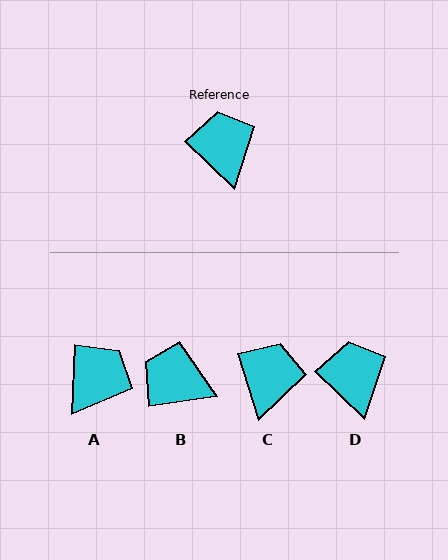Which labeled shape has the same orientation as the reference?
D.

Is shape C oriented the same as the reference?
No, it is off by about 28 degrees.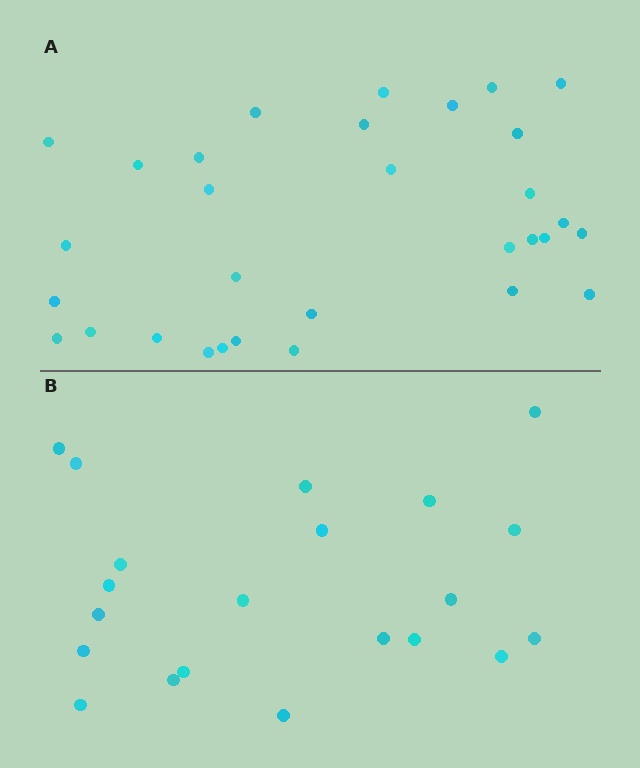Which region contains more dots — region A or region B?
Region A (the top region) has more dots.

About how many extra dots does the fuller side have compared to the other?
Region A has roughly 10 or so more dots than region B.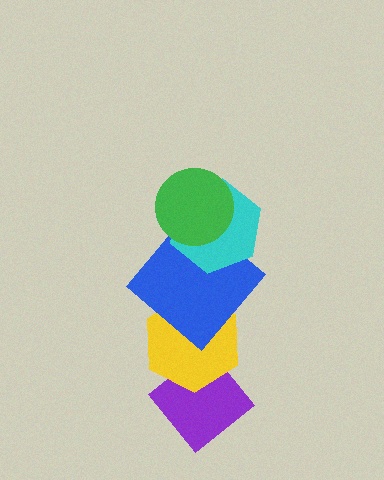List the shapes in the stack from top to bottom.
From top to bottom: the green circle, the cyan hexagon, the blue diamond, the yellow hexagon, the purple diamond.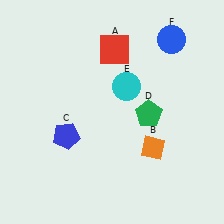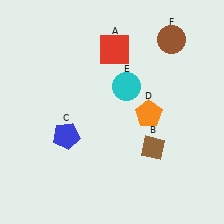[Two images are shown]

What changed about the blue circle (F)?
In Image 1, F is blue. In Image 2, it changed to brown.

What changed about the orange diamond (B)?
In Image 1, B is orange. In Image 2, it changed to brown.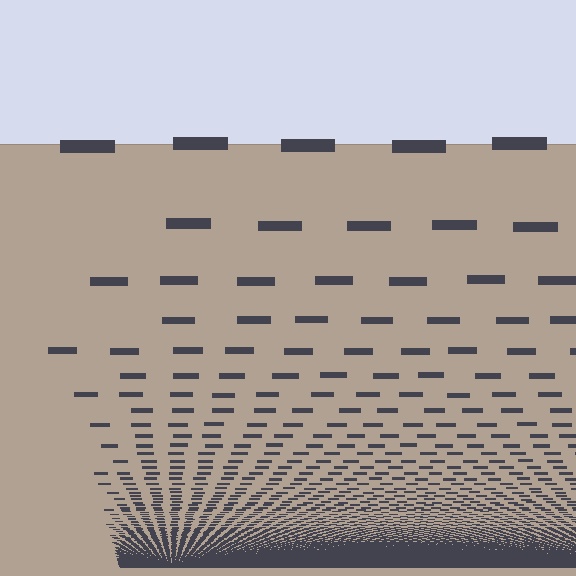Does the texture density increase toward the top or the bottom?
Density increases toward the bottom.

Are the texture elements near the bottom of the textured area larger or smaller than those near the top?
Smaller. The gradient is inverted — elements near the bottom are smaller and denser.